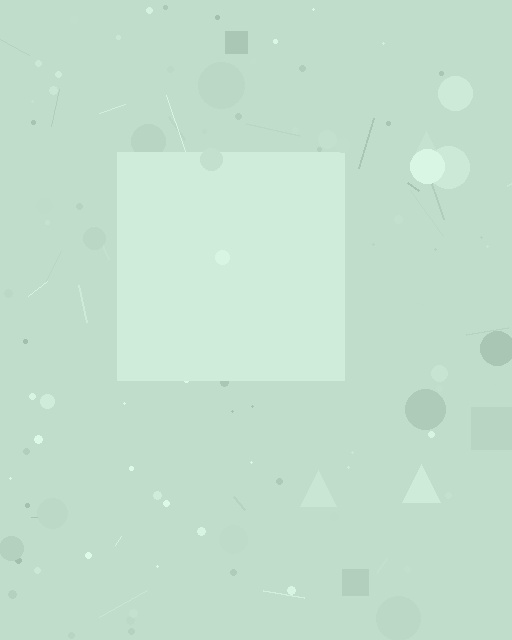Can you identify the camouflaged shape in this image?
The camouflaged shape is a square.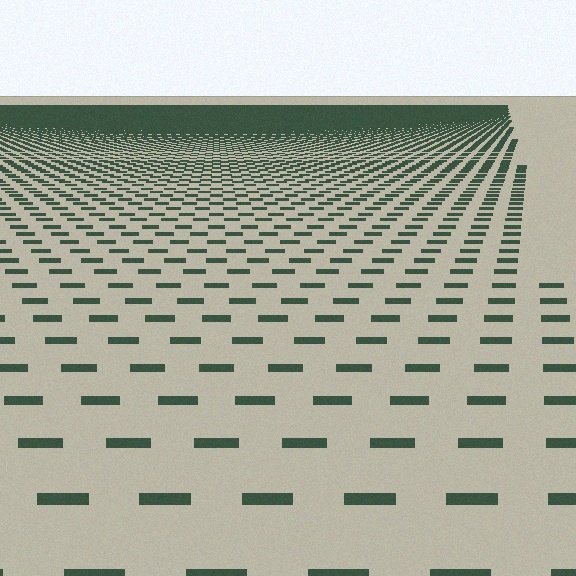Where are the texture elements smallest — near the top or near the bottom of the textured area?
Near the top.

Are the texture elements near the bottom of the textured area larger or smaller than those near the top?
Larger. Near the bottom, elements are closer to the viewer and appear at a bigger on-screen size.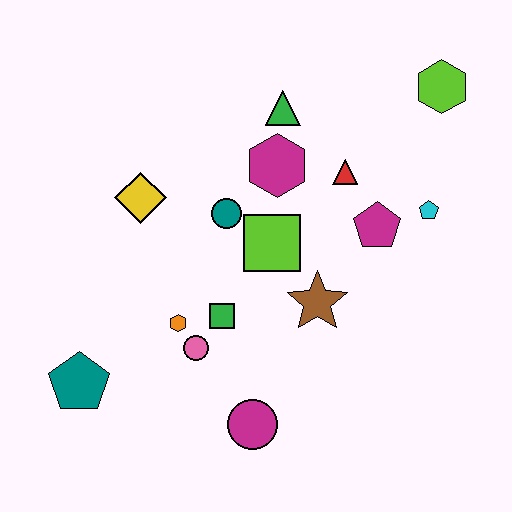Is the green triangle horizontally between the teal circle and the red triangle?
Yes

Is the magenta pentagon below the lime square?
No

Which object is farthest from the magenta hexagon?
The teal pentagon is farthest from the magenta hexagon.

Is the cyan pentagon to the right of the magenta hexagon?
Yes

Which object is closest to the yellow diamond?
The teal circle is closest to the yellow diamond.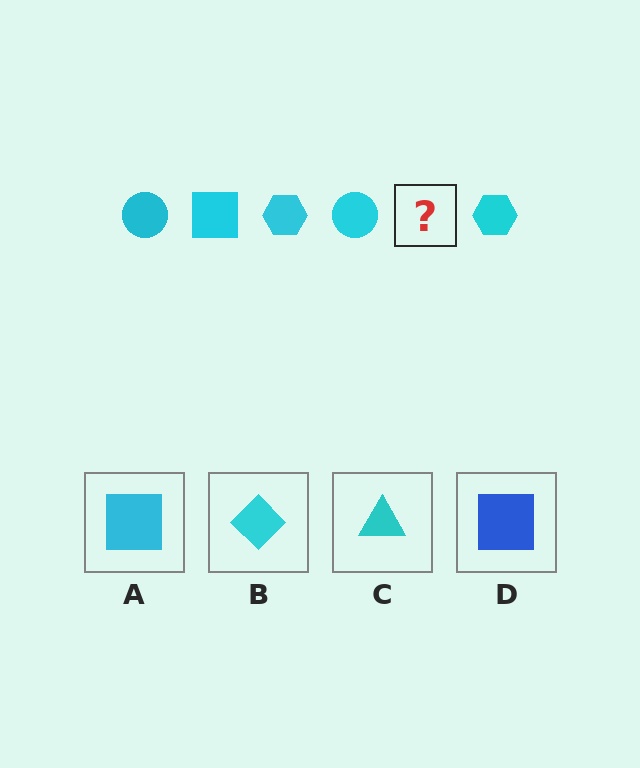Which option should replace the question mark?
Option A.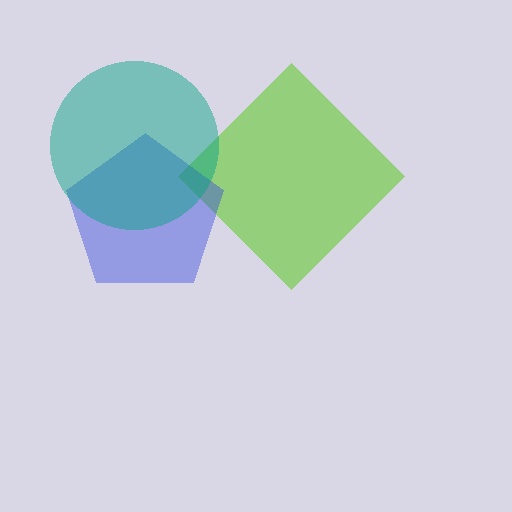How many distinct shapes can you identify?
There are 3 distinct shapes: a lime diamond, a blue pentagon, a teal circle.